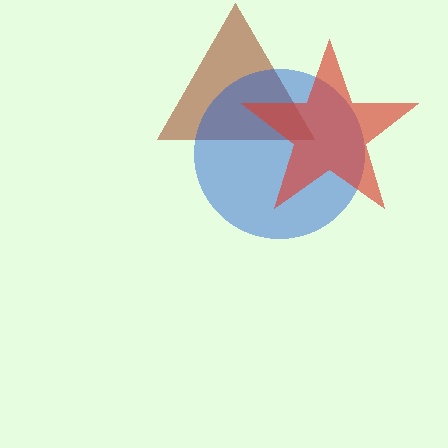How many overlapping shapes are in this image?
There are 3 overlapping shapes in the image.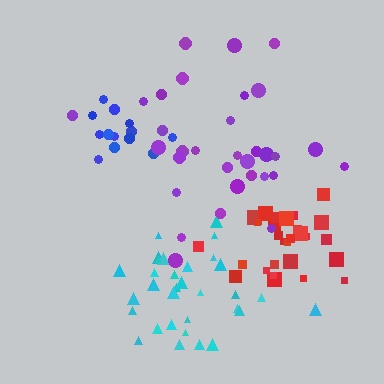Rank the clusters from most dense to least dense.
red, blue, cyan, purple.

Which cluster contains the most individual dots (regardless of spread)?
Cyan (32).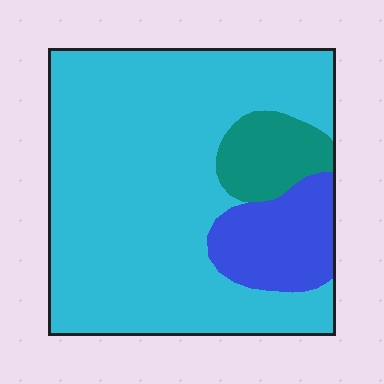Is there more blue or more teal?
Blue.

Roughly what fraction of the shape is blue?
Blue covers roughly 15% of the shape.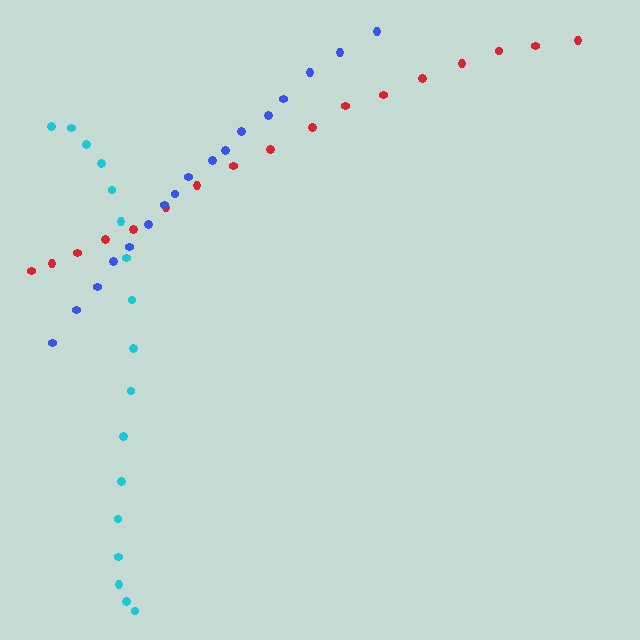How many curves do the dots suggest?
There are 3 distinct paths.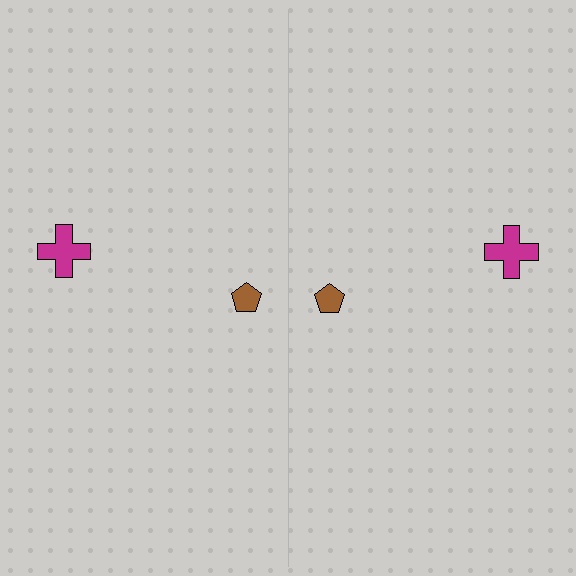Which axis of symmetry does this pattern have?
The pattern has a vertical axis of symmetry running through the center of the image.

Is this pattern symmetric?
Yes, this pattern has bilateral (reflection) symmetry.